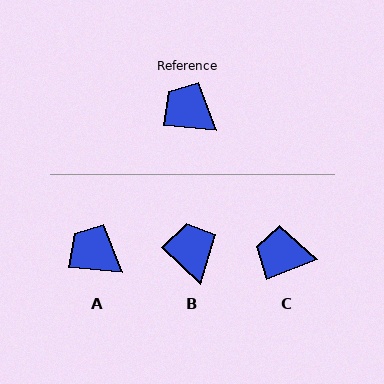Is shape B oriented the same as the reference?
No, it is off by about 38 degrees.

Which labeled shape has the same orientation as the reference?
A.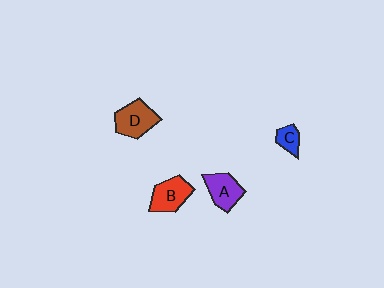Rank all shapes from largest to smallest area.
From largest to smallest: D (brown), B (red), A (purple), C (blue).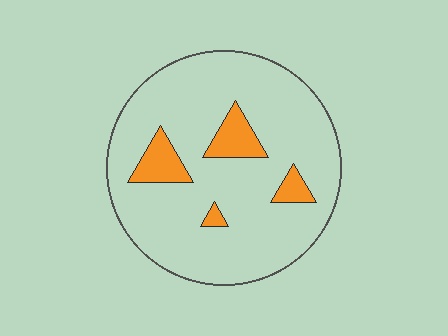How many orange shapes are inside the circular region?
4.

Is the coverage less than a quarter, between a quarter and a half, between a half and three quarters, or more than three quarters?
Less than a quarter.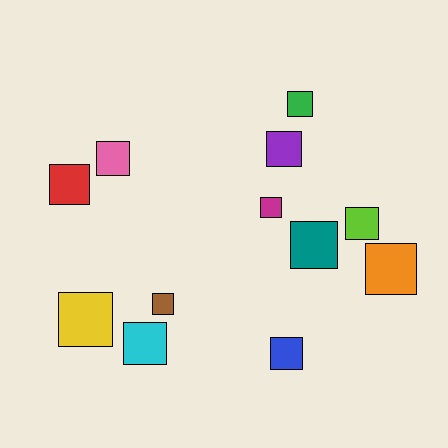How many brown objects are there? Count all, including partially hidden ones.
There is 1 brown object.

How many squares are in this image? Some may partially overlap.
There are 12 squares.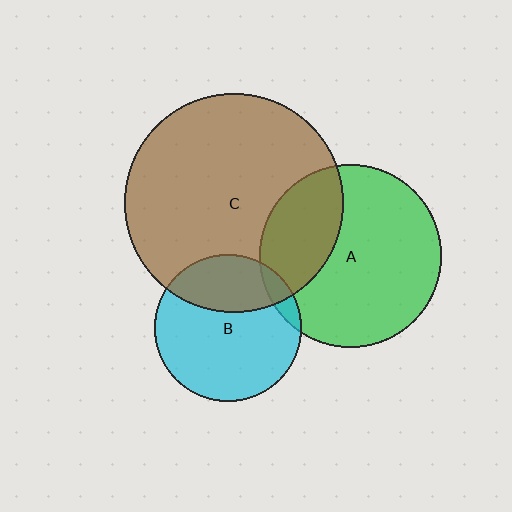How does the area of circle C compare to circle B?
Approximately 2.2 times.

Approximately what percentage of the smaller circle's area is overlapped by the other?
Approximately 30%.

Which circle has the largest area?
Circle C (brown).